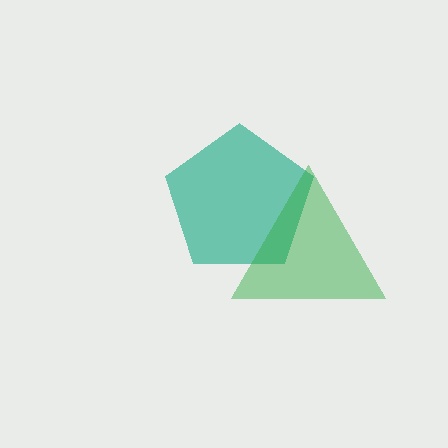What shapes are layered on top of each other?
The layered shapes are: a teal pentagon, a green triangle.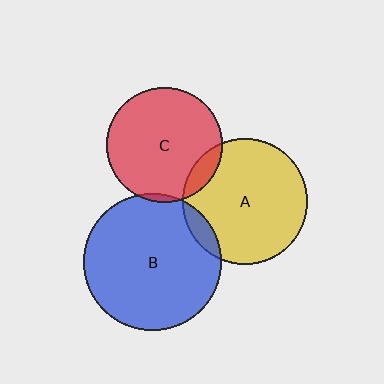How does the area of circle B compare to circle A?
Approximately 1.2 times.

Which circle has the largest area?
Circle B (blue).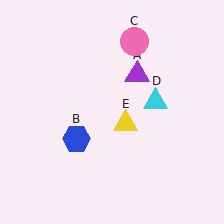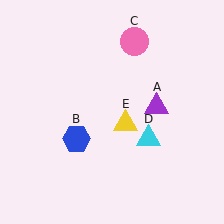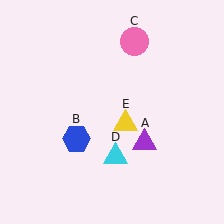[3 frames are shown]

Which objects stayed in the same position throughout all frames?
Blue hexagon (object B) and pink circle (object C) and yellow triangle (object E) remained stationary.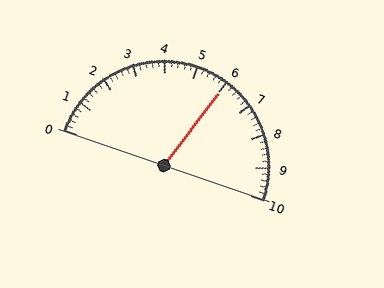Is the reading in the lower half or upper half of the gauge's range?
The reading is in the upper half of the range (0 to 10).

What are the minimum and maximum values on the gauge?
The gauge ranges from 0 to 10.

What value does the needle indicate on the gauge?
The needle indicates approximately 6.0.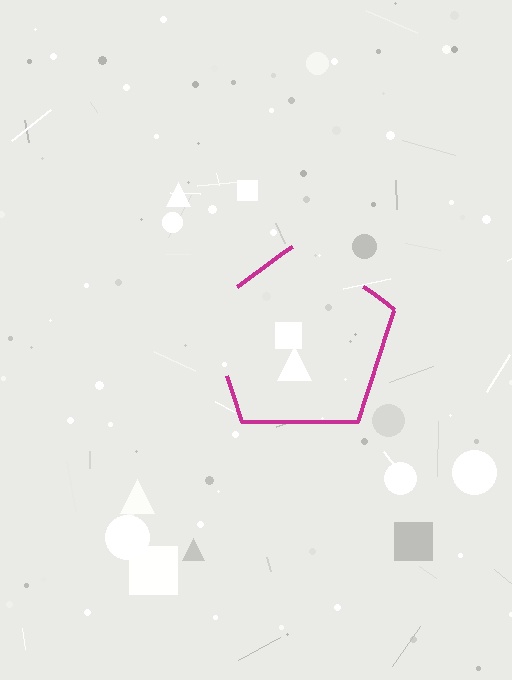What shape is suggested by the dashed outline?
The dashed outline suggests a pentagon.